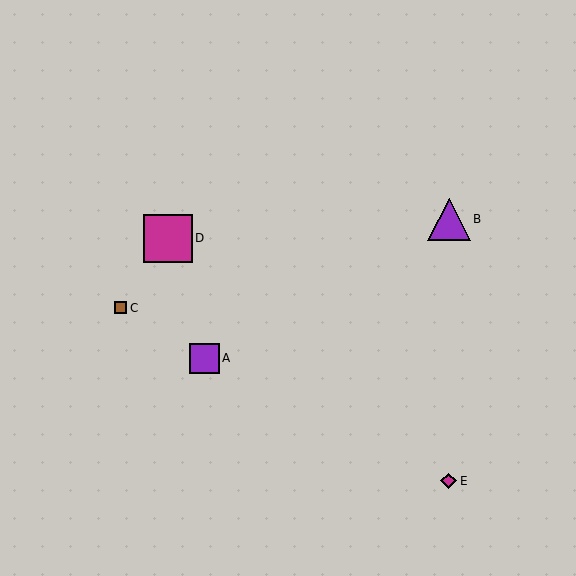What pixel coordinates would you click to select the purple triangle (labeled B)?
Click at (449, 219) to select the purple triangle B.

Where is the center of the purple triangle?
The center of the purple triangle is at (449, 219).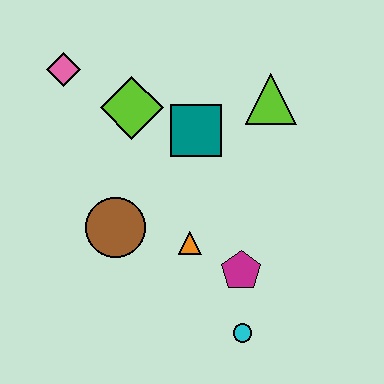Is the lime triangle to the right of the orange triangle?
Yes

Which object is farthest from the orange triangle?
The pink diamond is farthest from the orange triangle.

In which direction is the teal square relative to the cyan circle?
The teal square is above the cyan circle.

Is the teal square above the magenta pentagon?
Yes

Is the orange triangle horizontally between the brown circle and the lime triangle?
Yes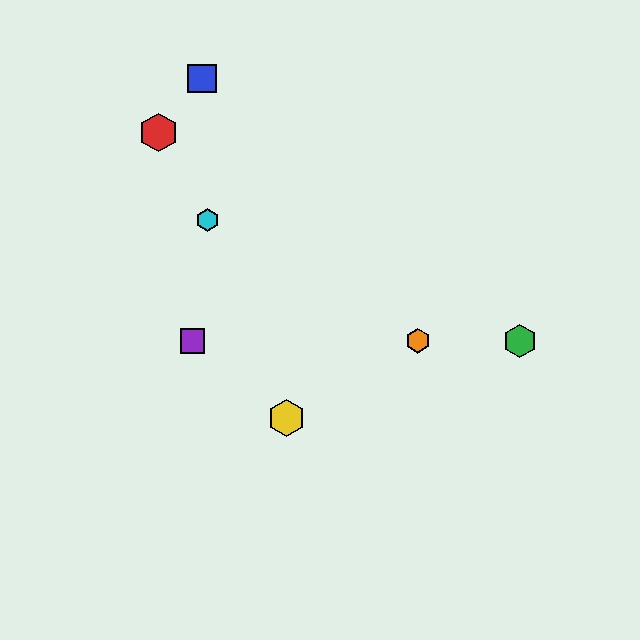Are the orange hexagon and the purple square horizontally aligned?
Yes, both are at y≈341.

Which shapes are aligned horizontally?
The green hexagon, the purple square, the orange hexagon are aligned horizontally.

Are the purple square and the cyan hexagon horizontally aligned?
No, the purple square is at y≈341 and the cyan hexagon is at y≈220.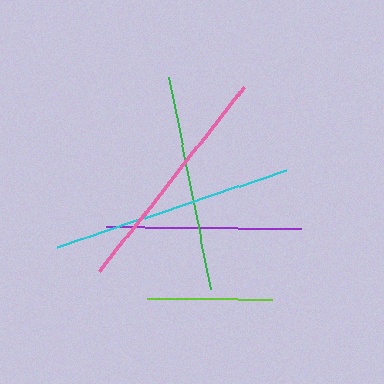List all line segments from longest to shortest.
From longest to shortest: cyan, pink, green, purple, lime.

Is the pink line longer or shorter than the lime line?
The pink line is longer than the lime line.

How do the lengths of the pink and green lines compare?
The pink and green lines are approximately the same length.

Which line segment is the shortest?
The lime line is the shortest at approximately 125 pixels.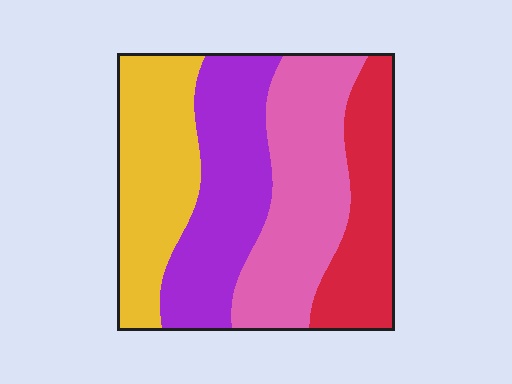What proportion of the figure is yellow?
Yellow covers around 25% of the figure.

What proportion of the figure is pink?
Pink covers 29% of the figure.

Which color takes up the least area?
Red, at roughly 20%.